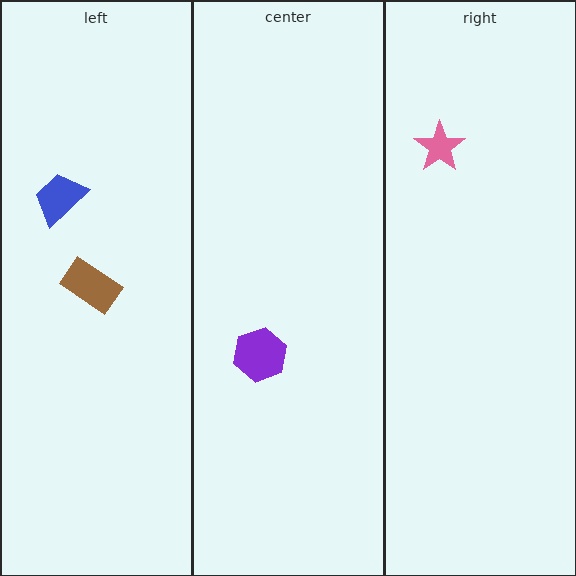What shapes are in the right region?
The pink star.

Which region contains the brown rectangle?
The left region.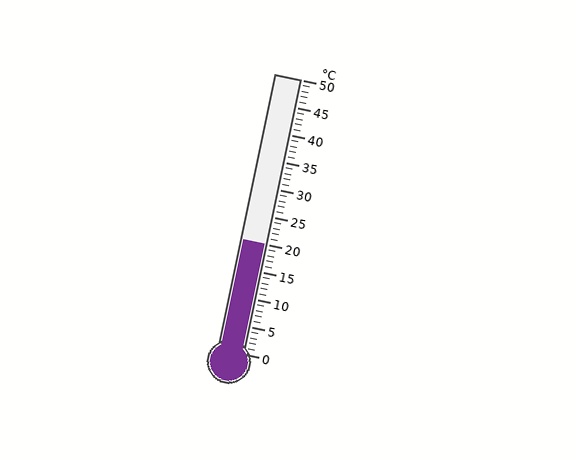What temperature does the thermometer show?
The thermometer shows approximately 20°C.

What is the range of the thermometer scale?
The thermometer scale ranges from 0°C to 50°C.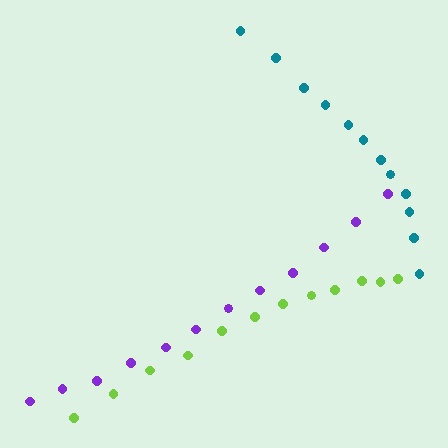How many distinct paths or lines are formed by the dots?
There are 3 distinct paths.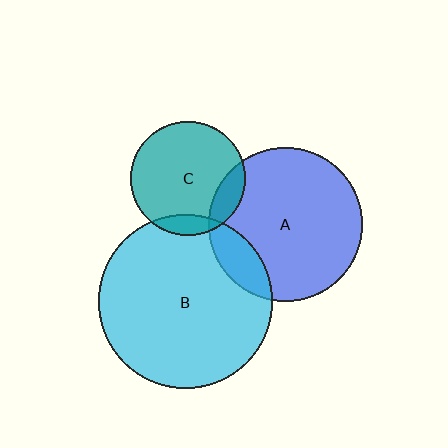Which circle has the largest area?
Circle B (cyan).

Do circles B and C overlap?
Yes.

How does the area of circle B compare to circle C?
Approximately 2.3 times.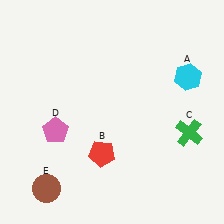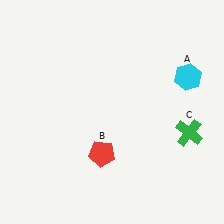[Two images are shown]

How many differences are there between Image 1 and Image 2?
There are 2 differences between the two images.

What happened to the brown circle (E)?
The brown circle (E) was removed in Image 2. It was in the bottom-left area of Image 1.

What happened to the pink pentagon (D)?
The pink pentagon (D) was removed in Image 2. It was in the bottom-left area of Image 1.